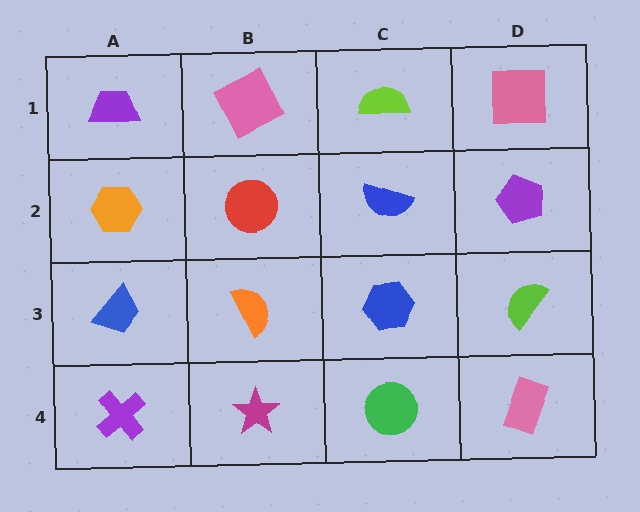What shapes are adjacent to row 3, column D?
A purple pentagon (row 2, column D), a pink rectangle (row 4, column D), a blue hexagon (row 3, column C).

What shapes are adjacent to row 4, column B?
An orange semicircle (row 3, column B), a purple cross (row 4, column A), a green circle (row 4, column C).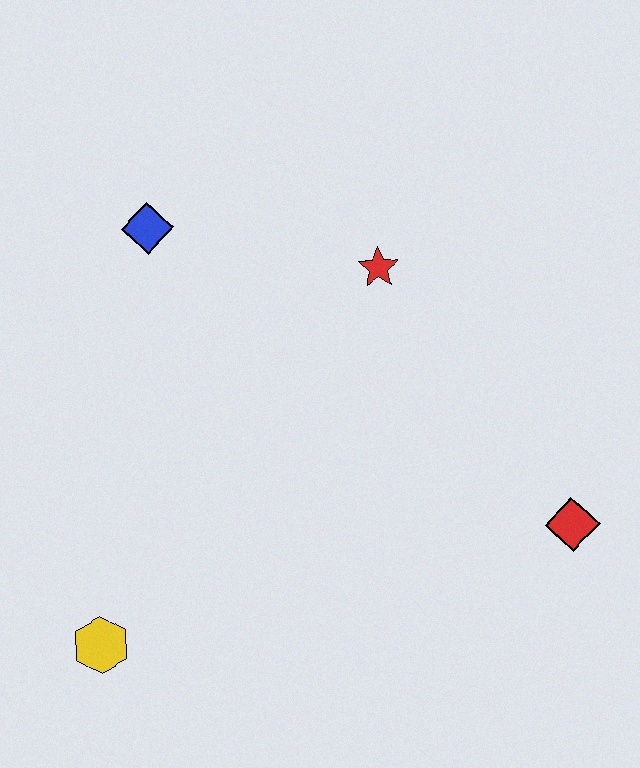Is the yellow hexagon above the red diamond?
No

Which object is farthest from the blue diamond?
The red diamond is farthest from the blue diamond.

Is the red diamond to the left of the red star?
No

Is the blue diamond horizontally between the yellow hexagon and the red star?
Yes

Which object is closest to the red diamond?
The red star is closest to the red diamond.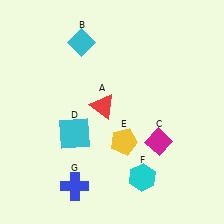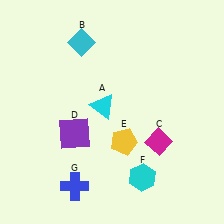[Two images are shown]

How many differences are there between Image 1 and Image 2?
There are 2 differences between the two images.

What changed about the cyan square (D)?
In Image 1, D is cyan. In Image 2, it changed to purple.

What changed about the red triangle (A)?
In Image 1, A is red. In Image 2, it changed to cyan.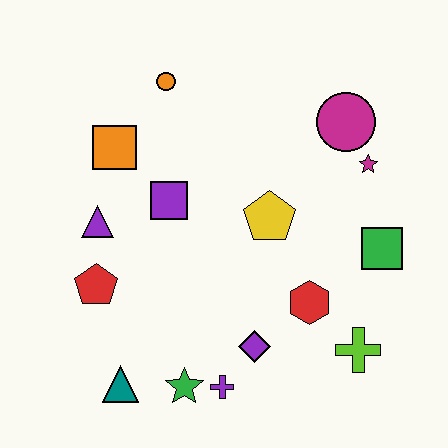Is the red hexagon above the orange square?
No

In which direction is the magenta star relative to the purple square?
The magenta star is to the right of the purple square.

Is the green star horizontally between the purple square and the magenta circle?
Yes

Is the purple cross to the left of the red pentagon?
No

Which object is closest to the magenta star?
The magenta circle is closest to the magenta star.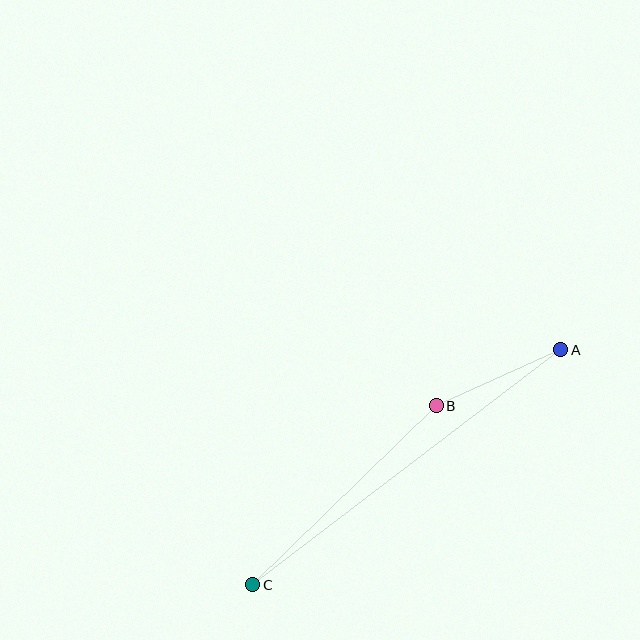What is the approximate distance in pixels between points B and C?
The distance between B and C is approximately 256 pixels.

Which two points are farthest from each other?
Points A and C are farthest from each other.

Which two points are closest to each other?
Points A and B are closest to each other.